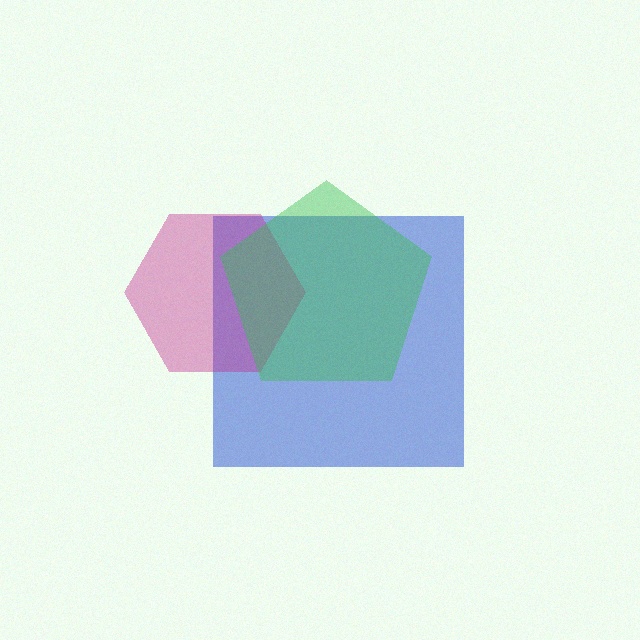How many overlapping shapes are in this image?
There are 3 overlapping shapes in the image.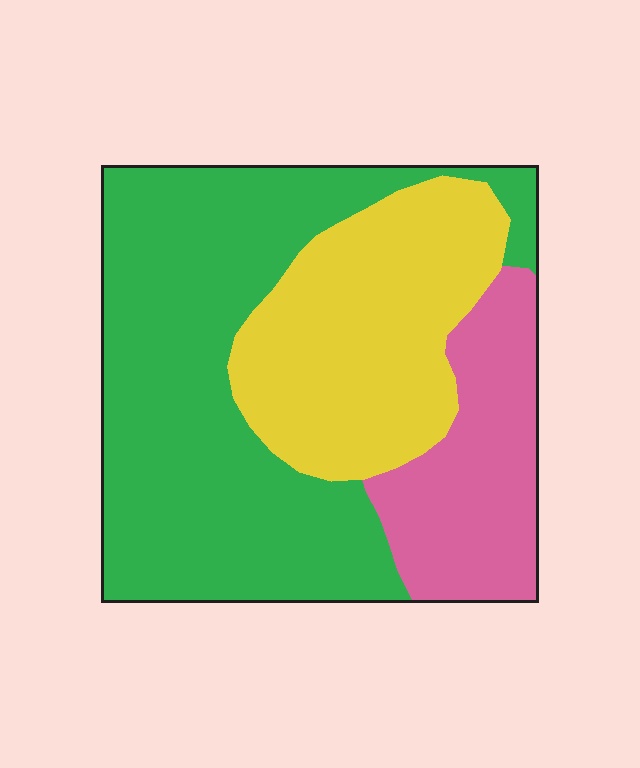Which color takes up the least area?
Pink, at roughly 20%.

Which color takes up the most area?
Green, at roughly 50%.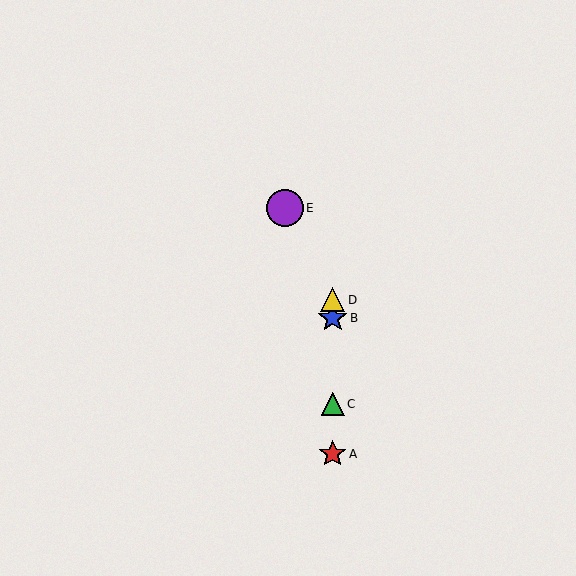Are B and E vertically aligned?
No, B is at x≈333 and E is at x≈285.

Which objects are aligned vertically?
Objects A, B, C, D are aligned vertically.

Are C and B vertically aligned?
Yes, both are at x≈333.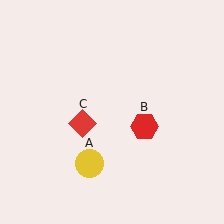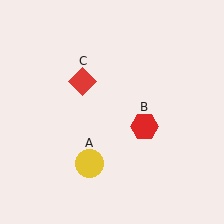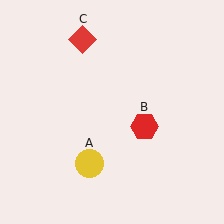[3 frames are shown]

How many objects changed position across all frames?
1 object changed position: red diamond (object C).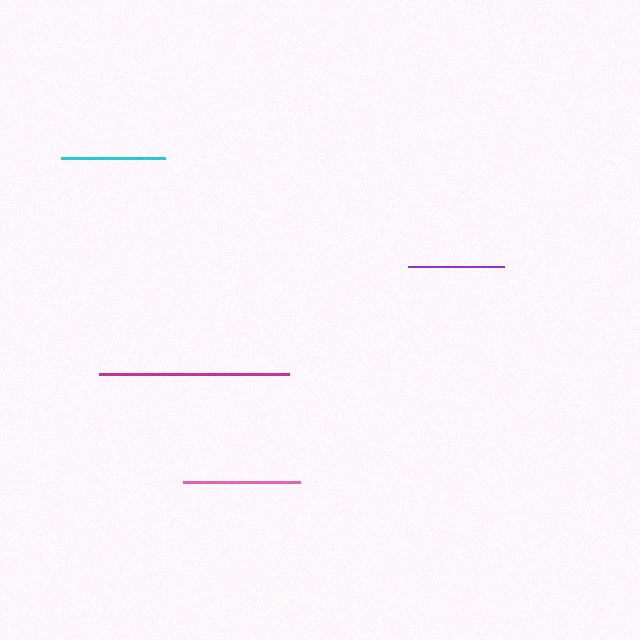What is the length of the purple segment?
The purple segment is approximately 95 pixels long.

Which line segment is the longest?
The magenta line is the longest at approximately 190 pixels.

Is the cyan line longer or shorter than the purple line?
The cyan line is longer than the purple line.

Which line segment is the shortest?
The purple line is the shortest at approximately 95 pixels.